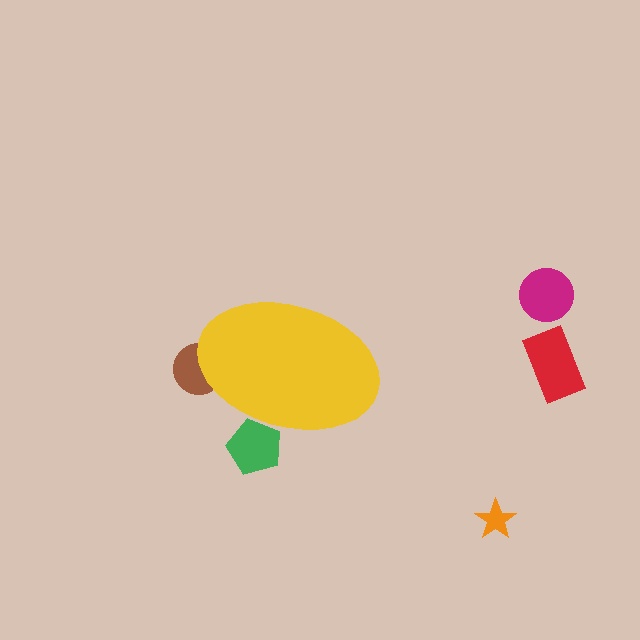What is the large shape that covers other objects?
A yellow ellipse.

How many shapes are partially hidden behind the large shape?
2 shapes are partially hidden.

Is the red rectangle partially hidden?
No, the red rectangle is fully visible.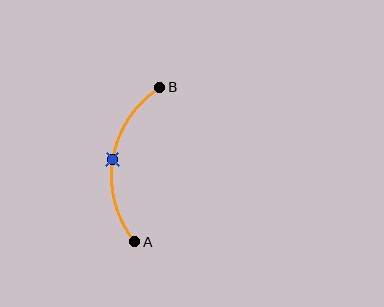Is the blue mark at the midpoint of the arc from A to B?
Yes. The blue mark lies on the arc at equal arc-length from both A and B — it is the arc midpoint.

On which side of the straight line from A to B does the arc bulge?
The arc bulges to the left of the straight line connecting A and B.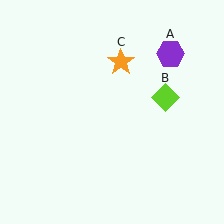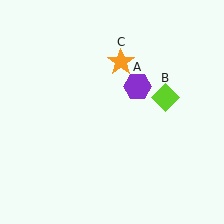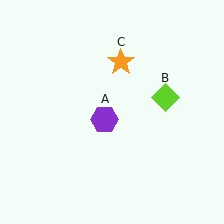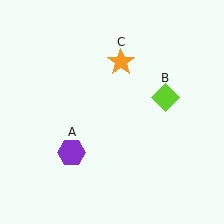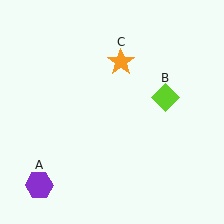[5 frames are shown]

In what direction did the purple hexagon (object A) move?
The purple hexagon (object A) moved down and to the left.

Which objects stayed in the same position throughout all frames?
Lime diamond (object B) and orange star (object C) remained stationary.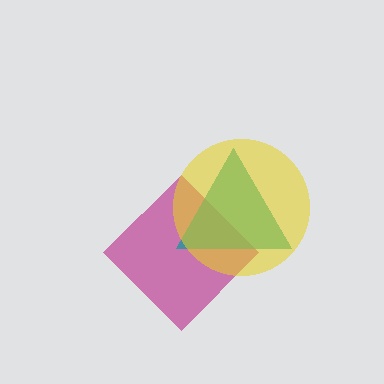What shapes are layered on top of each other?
The layered shapes are: a magenta diamond, a teal triangle, a yellow circle.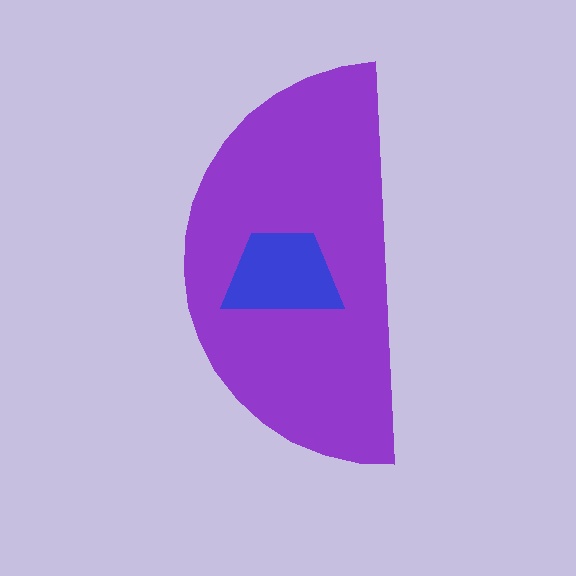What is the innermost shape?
The blue trapezoid.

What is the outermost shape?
The purple semicircle.